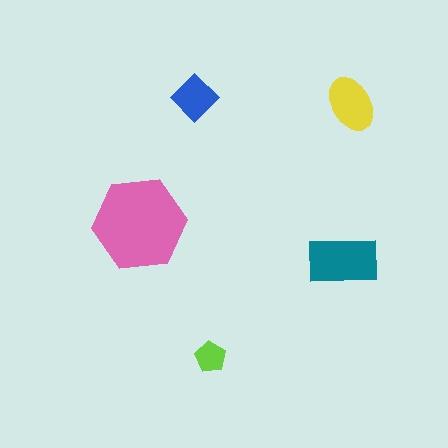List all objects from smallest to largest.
The lime pentagon, the blue diamond, the yellow ellipse, the teal rectangle, the pink hexagon.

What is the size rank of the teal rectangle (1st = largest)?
2nd.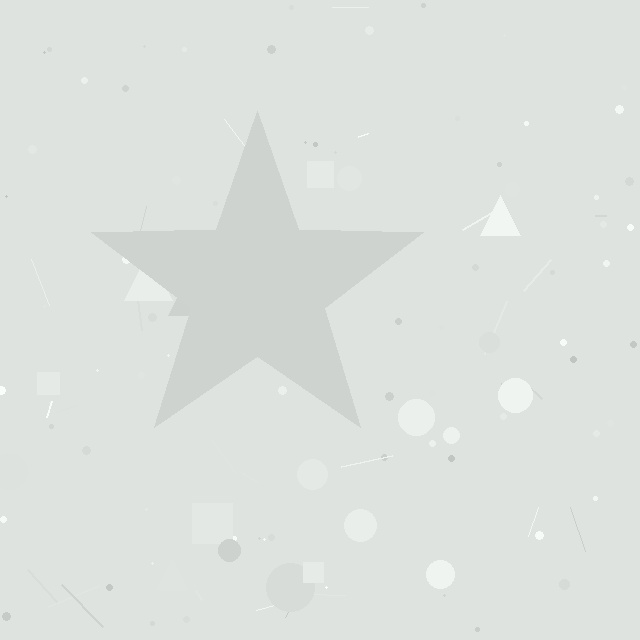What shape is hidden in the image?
A star is hidden in the image.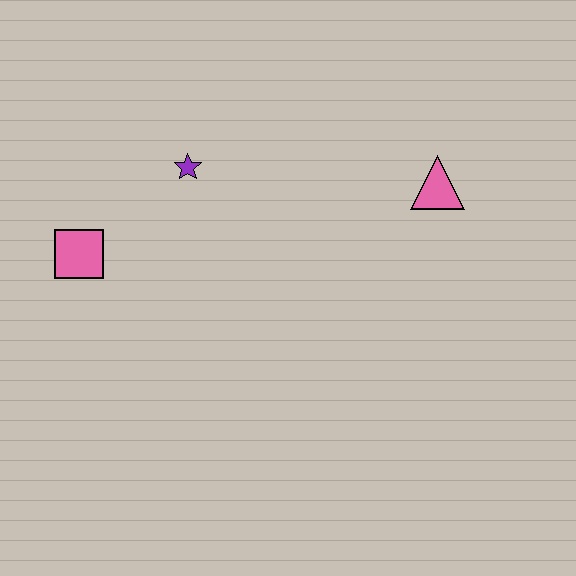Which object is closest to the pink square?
The purple star is closest to the pink square.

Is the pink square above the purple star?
No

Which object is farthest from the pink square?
The pink triangle is farthest from the pink square.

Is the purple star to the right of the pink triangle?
No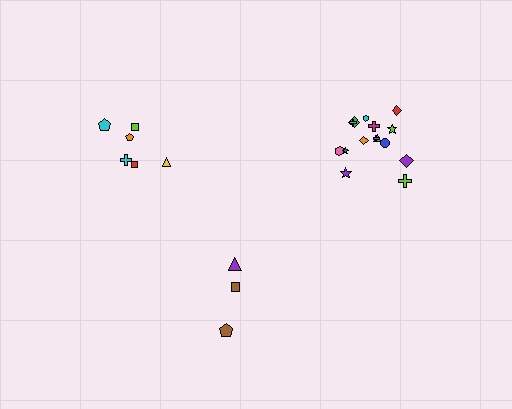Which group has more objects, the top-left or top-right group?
The top-right group.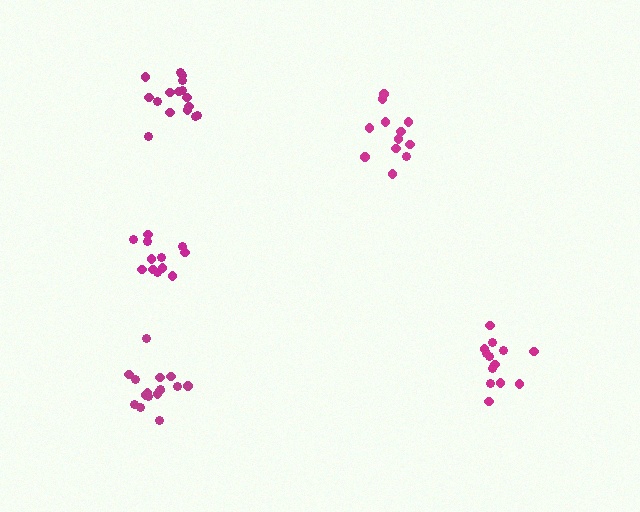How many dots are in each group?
Group 1: 12 dots, Group 2: 16 dots, Group 3: 13 dots, Group 4: 16 dots, Group 5: 13 dots (70 total).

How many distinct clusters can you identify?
There are 5 distinct clusters.